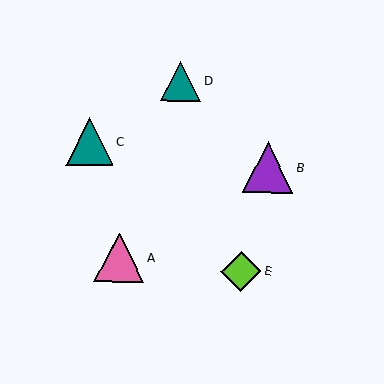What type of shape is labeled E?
Shape E is a lime diamond.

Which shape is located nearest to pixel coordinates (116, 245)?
The pink triangle (labeled A) at (119, 258) is nearest to that location.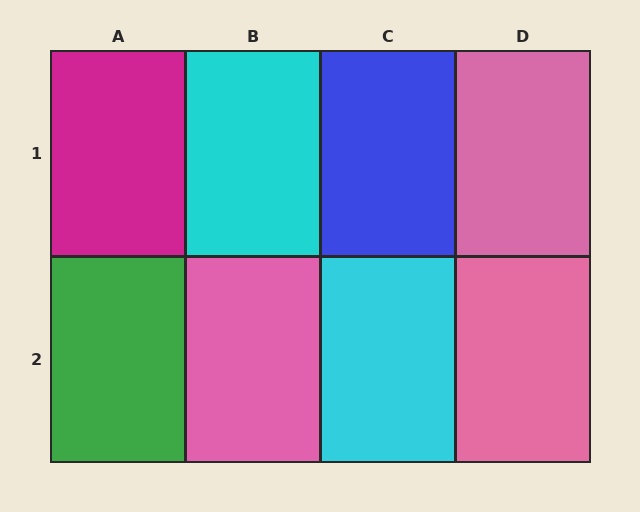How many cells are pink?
3 cells are pink.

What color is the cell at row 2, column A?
Green.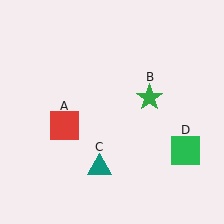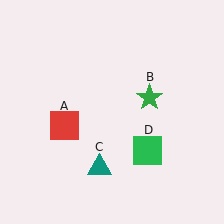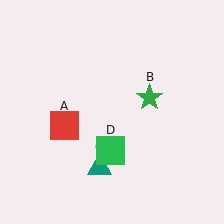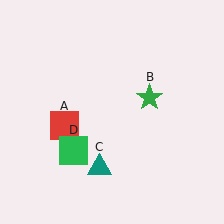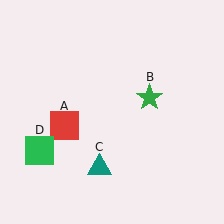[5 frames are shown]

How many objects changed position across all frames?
1 object changed position: green square (object D).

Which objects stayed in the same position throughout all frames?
Red square (object A) and green star (object B) and teal triangle (object C) remained stationary.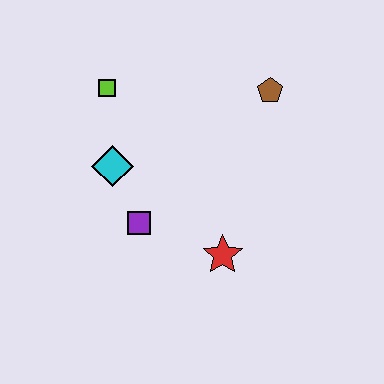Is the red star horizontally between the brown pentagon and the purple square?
Yes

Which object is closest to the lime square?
The cyan diamond is closest to the lime square.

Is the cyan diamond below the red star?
No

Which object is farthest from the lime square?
The red star is farthest from the lime square.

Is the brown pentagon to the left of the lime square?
No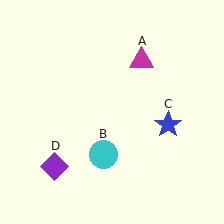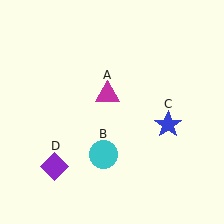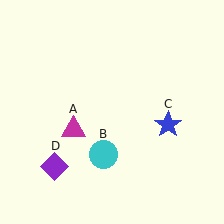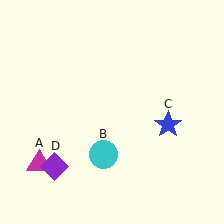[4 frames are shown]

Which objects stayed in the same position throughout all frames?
Cyan circle (object B) and blue star (object C) and purple diamond (object D) remained stationary.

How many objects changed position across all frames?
1 object changed position: magenta triangle (object A).